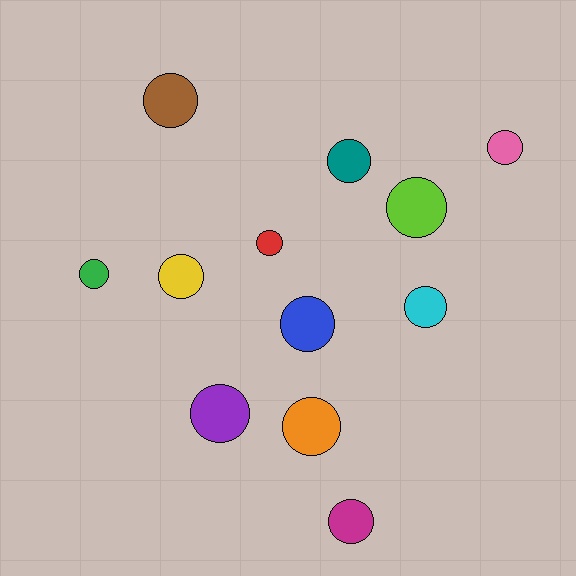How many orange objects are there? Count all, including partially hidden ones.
There is 1 orange object.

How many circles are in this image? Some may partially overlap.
There are 12 circles.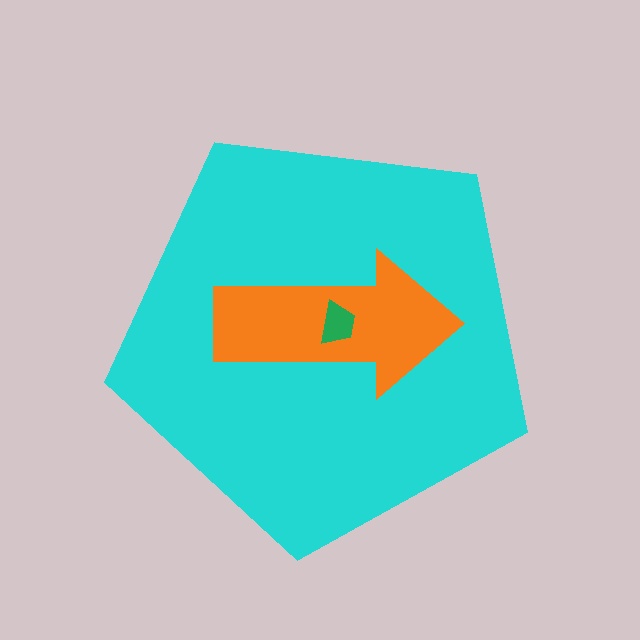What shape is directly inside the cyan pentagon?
The orange arrow.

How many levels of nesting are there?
3.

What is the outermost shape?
The cyan pentagon.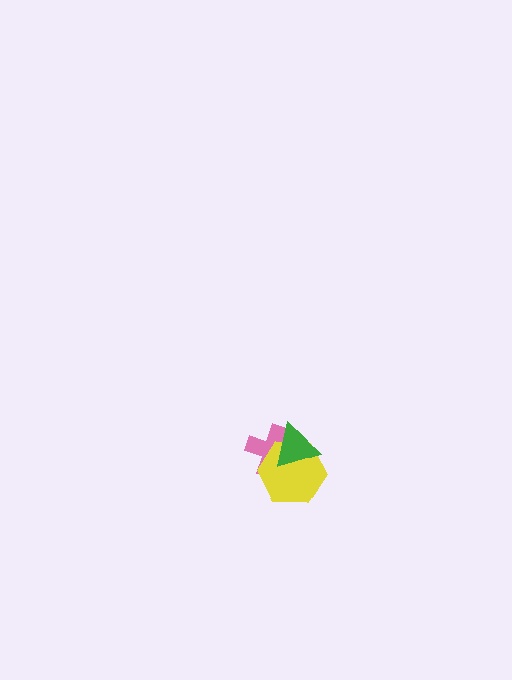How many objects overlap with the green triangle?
2 objects overlap with the green triangle.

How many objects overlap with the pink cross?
2 objects overlap with the pink cross.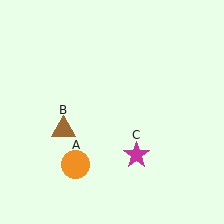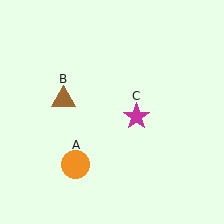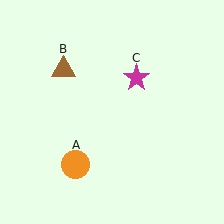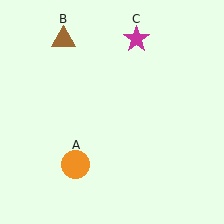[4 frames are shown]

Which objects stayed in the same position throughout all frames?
Orange circle (object A) remained stationary.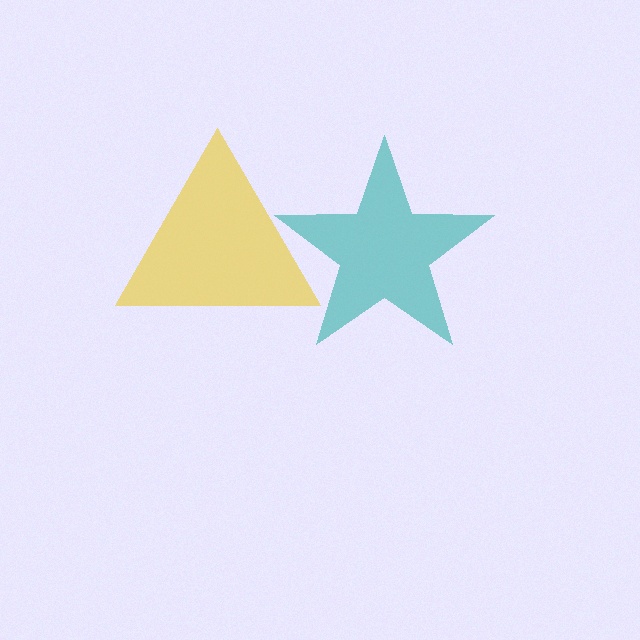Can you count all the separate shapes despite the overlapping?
Yes, there are 2 separate shapes.